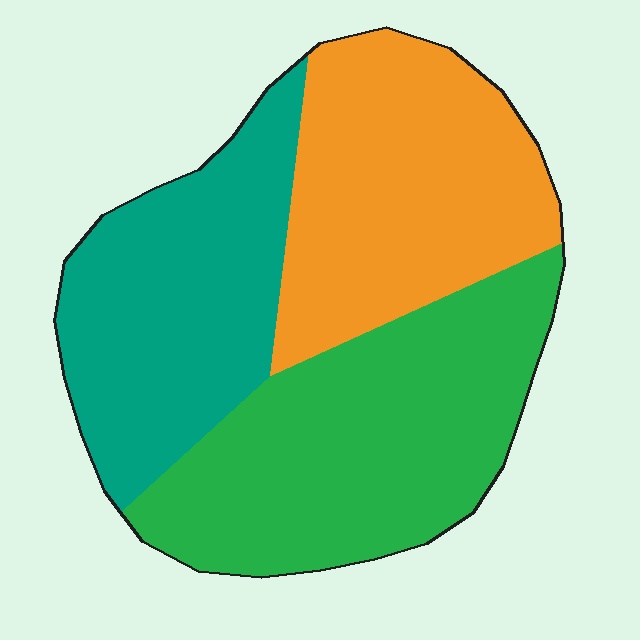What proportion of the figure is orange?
Orange covers about 30% of the figure.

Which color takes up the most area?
Green, at roughly 40%.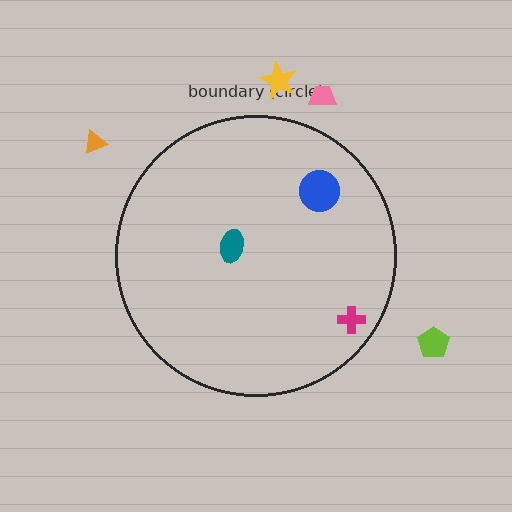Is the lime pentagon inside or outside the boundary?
Outside.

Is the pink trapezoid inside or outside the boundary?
Outside.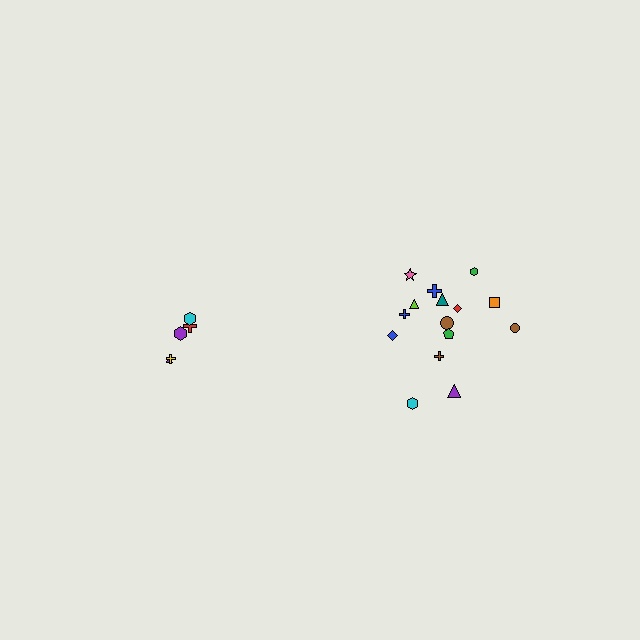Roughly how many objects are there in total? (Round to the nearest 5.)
Roughly 20 objects in total.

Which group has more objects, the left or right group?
The right group.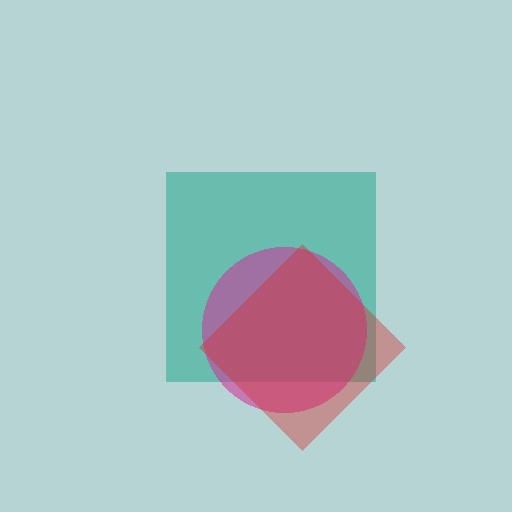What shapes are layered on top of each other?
The layered shapes are: a teal square, a magenta circle, a red diamond.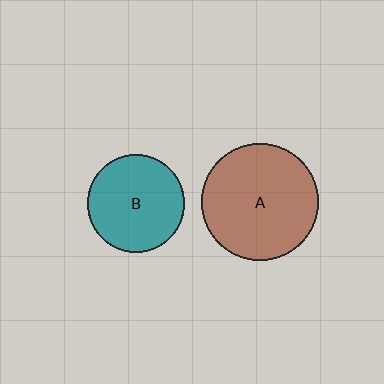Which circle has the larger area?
Circle A (brown).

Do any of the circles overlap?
No, none of the circles overlap.